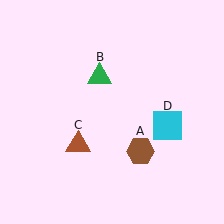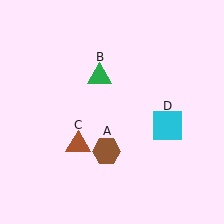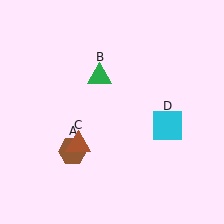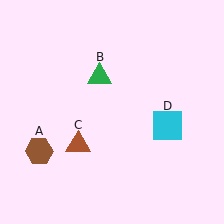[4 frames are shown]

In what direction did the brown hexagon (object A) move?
The brown hexagon (object A) moved left.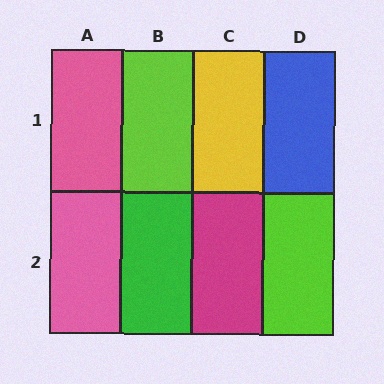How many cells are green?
1 cell is green.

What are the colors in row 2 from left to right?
Pink, green, magenta, lime.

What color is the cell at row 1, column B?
Lime.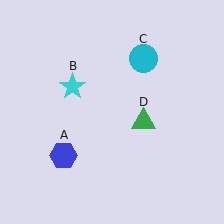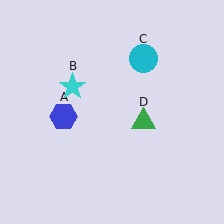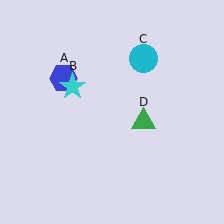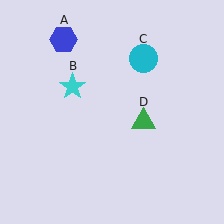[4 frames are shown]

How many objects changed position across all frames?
1 object changed position: blue hexagon (object A).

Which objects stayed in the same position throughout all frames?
Cyan star (object B) and cyan circle (object C) and green triangle (object D) remained stationary.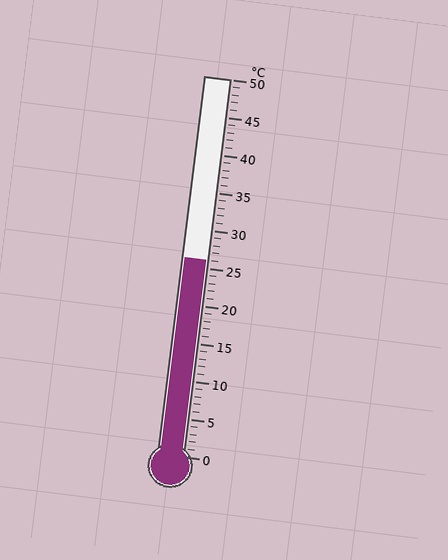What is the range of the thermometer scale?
The thermometer scale ranges from 0°C to 50°C.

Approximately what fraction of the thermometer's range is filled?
The thermometer is filled to approximately 50% of its range.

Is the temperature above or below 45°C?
The temperature is below 45°C.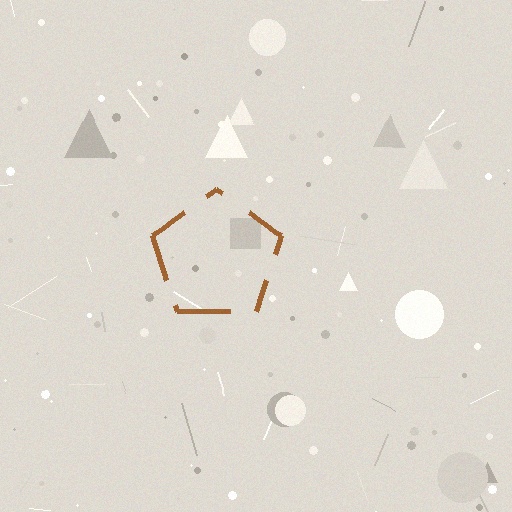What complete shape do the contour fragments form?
The contour fragments form a pentagon.